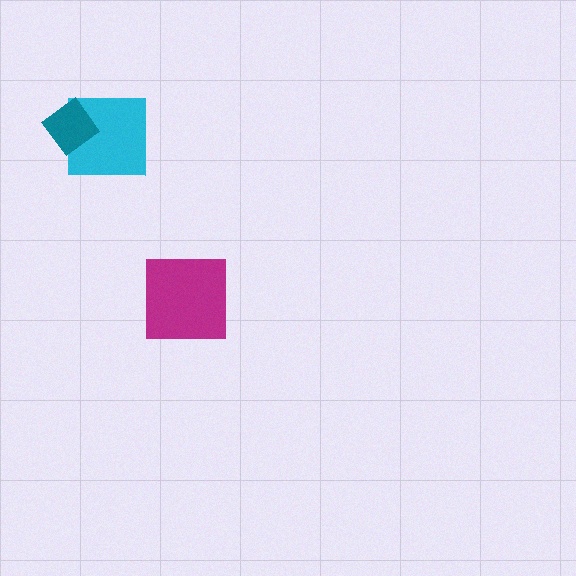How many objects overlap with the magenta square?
0 objects overlap with the magenta square.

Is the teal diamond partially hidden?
No, no other shape covers it.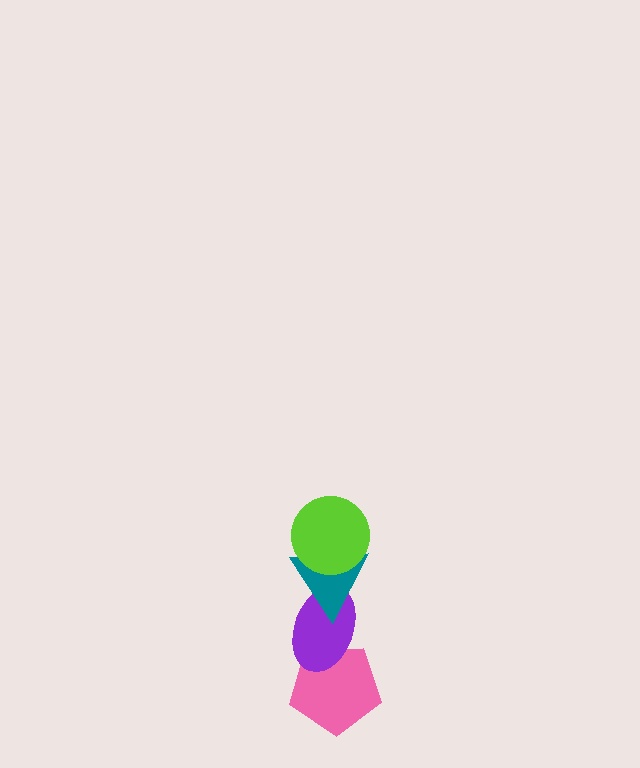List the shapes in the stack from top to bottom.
From top to bottom: the lime circle, the teal triangle, the purple ellipse, the pink pentagon.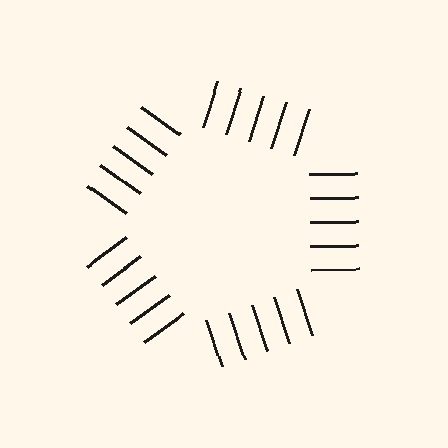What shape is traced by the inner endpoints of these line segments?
An illusory pentagon — the line segments terminate on its edges but no continuous stroke is drawn.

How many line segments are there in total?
25 — 5 along each of the 5 edges.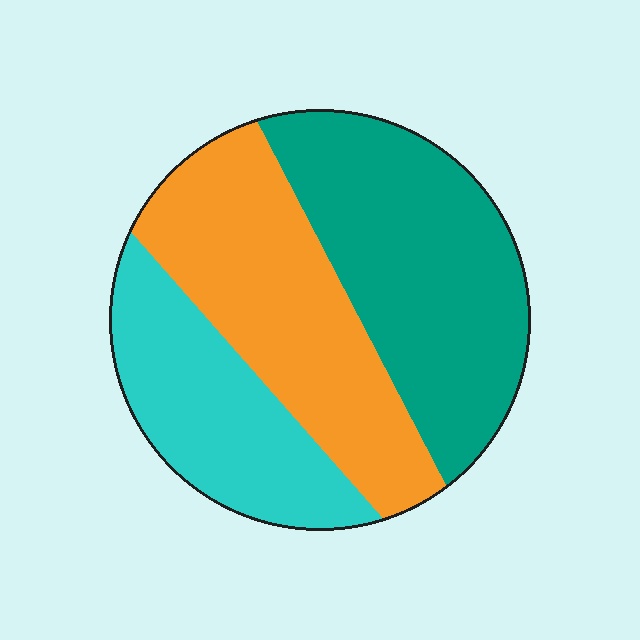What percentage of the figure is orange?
Orange covers about 35% of the figure.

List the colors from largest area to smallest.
From largest to smallest: teal, orange, cyan.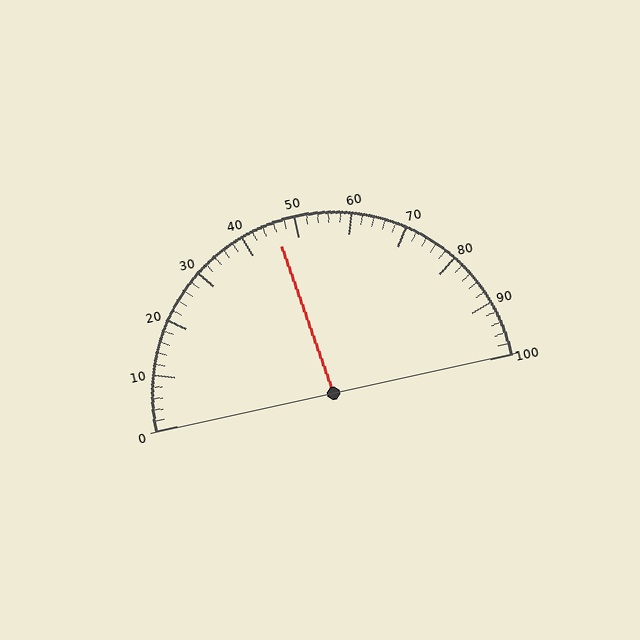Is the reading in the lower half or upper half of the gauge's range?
The reading is in the lower half of the range (0 to 100).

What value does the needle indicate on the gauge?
The needle indicates approximately 46.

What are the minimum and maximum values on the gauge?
The gauge ranges from 0 to 100.